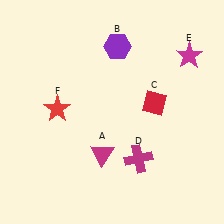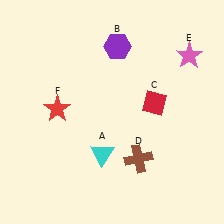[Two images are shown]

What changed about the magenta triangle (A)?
In Image 1, A is magenta. In Image 2, it changed to cyan.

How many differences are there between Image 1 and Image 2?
There are 3 differences between the two images.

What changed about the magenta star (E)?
In Image 1, E is magenta. In Image 2, it changed to pink.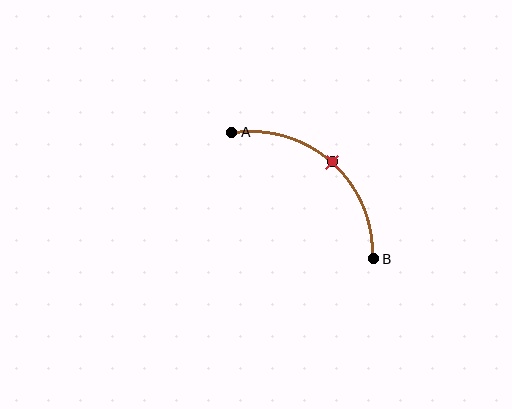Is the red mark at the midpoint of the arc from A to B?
Yes. The red mark lies on the arc at equal arc-length from both A and B — it is the arc midpoint.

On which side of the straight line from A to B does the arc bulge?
The arc bulges above and to the right of the straight line connecting A and B.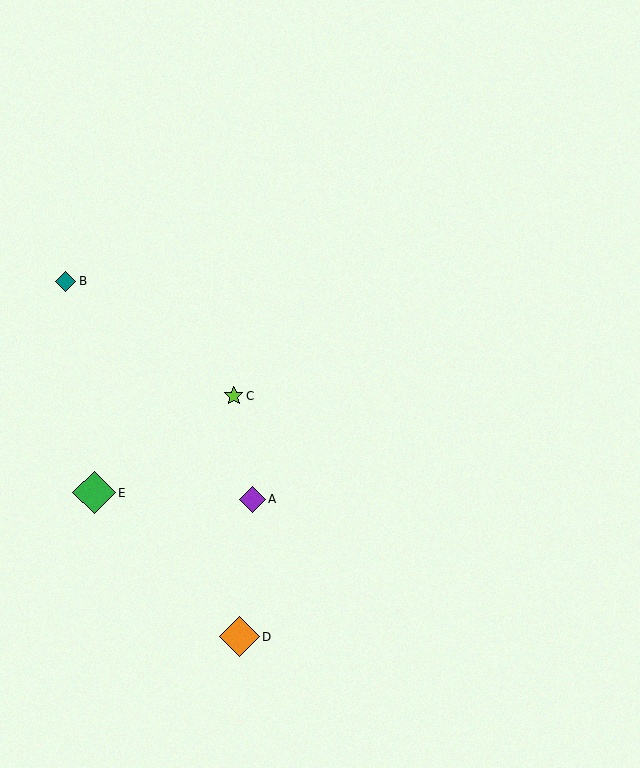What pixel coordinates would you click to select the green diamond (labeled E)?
Click at (94, 493) to select the green diamond E.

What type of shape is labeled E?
Shape E is a green diamond.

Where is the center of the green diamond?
The center of the green diamond is at (94, 493).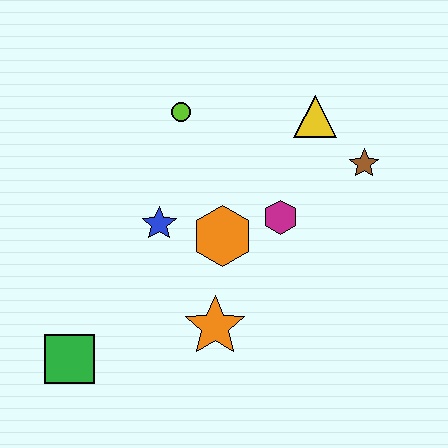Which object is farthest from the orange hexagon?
The green square is farthest from the orange hexagon.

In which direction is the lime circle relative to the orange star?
The lime circle is above the orange star.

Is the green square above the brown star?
No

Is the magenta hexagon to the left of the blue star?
No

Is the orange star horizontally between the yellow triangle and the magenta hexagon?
No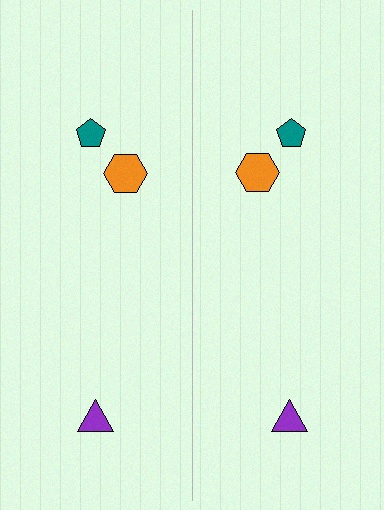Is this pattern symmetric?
Yes, this pattern has bilateral (reflection) symmetry.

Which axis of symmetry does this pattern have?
The pattern has a vertical axis of symmetry running through the center of the image.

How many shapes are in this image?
There are 6 shapes in this image.